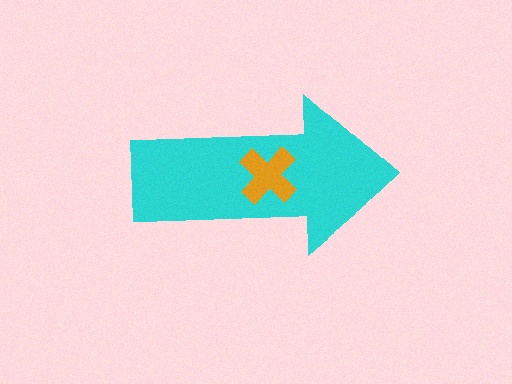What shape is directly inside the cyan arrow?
The orange cross.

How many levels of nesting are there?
2.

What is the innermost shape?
The orange cross.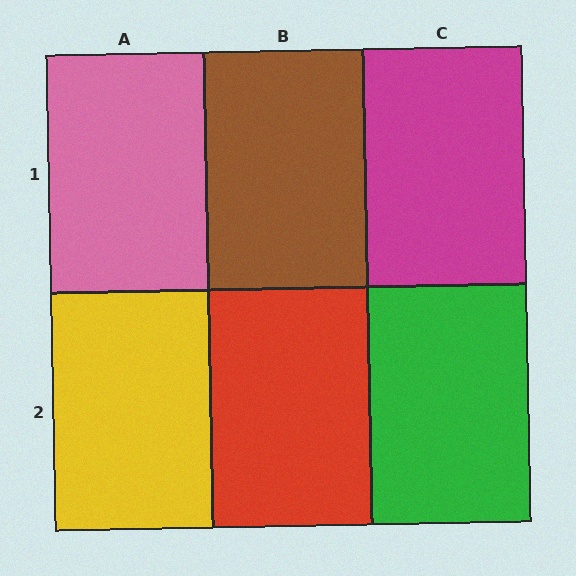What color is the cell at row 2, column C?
Green.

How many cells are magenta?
1 cell is magenta.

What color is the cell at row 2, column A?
Yellow.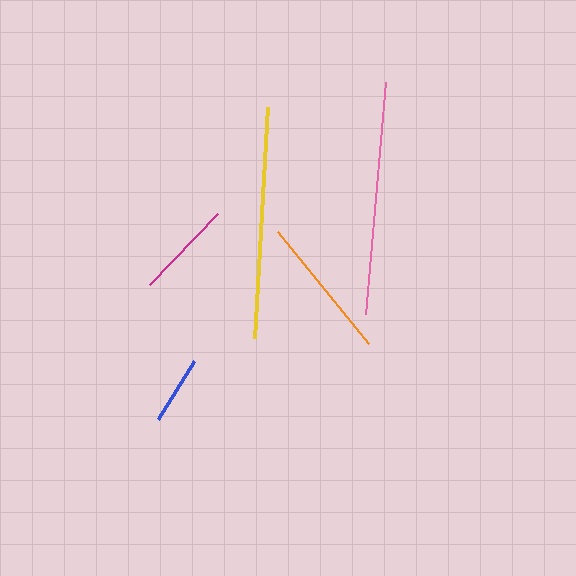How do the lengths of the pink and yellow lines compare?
The pink and yellow lines are approximately the same length.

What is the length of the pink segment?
The pink segment is approximately 233 pixels long.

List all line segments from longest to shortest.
From longest to shortest: pink, yellow, orange, magenta, blue.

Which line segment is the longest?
The pink line is the longest at approximately 233 pixels.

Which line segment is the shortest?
The blue line is the shortest at approximately 68 pixels.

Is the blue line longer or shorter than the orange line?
The orange line is longer than the blue line.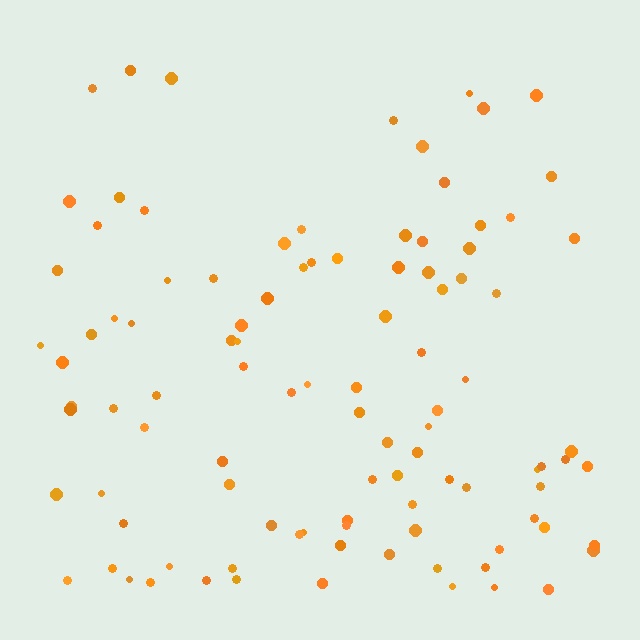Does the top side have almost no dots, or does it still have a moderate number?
Still a moderate number, just noticeably fewer than the bottom.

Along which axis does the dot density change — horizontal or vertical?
Vertical.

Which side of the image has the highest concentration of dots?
The bottom.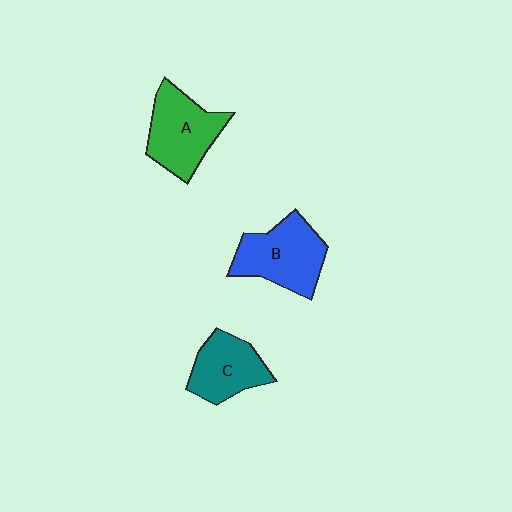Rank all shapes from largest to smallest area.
From largest to smallest: B (blue), A (green), C (teal).